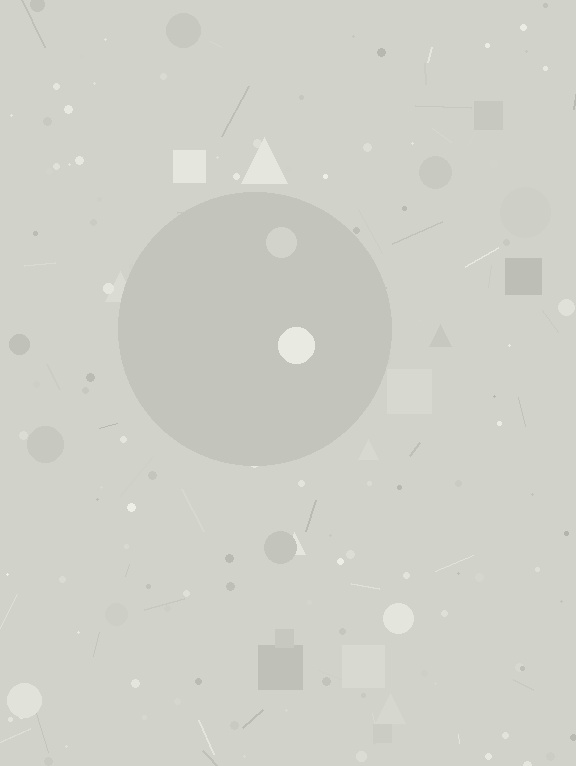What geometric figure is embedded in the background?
A circle is embedded in the background.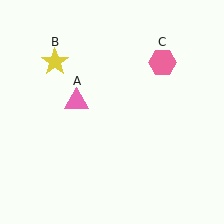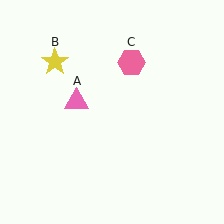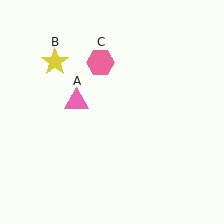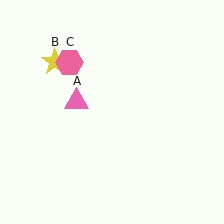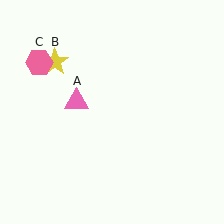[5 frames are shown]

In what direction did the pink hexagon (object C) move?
The pink hexagon (object C) moved left.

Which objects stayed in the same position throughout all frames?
Pink triangle (object A) and yellow star (object B) remained stationary.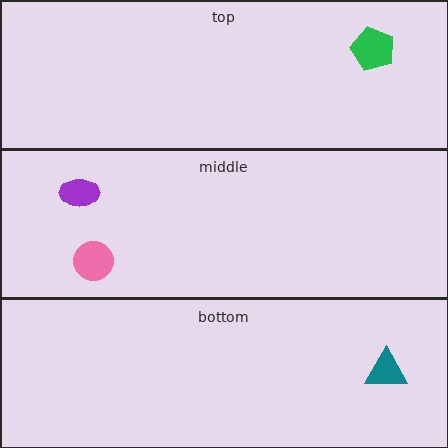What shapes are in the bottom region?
The teal triangle.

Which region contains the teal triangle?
The bottom region.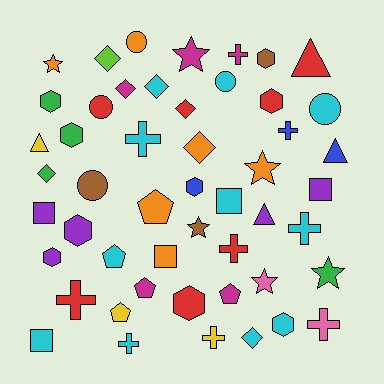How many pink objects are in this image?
There are 2 pink objects.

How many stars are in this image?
There are 6 stars.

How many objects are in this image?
There are 50 objects.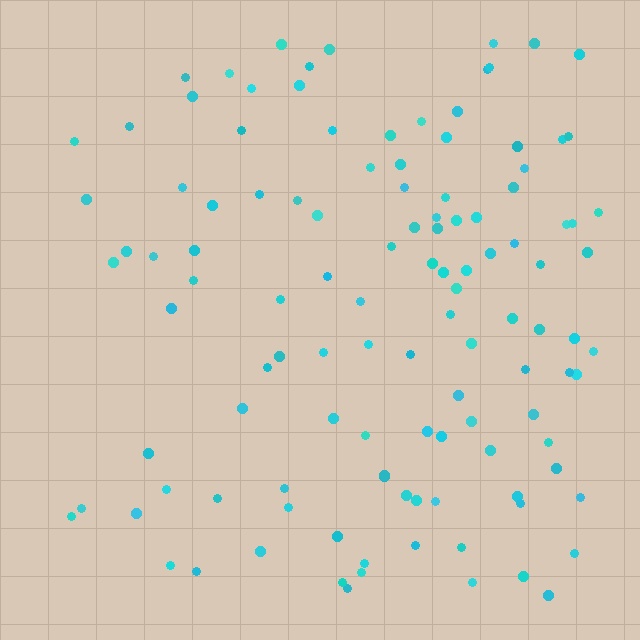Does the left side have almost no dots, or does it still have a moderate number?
Still a moderate number, just noticeably fewer than the right.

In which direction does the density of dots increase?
From left to right, with the right side densest.